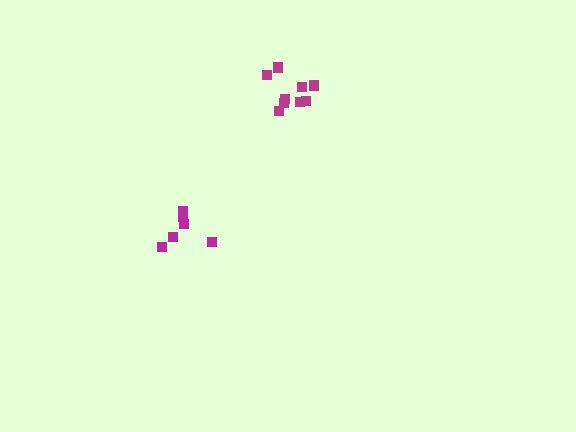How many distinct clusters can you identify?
There are 2 distinct clusters.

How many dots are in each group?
Group 1: 6 dots, Group 2: 10 dots (16 total).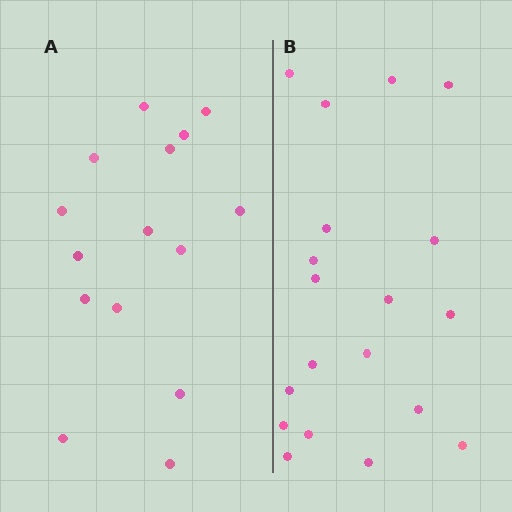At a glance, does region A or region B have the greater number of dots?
Region B (the right region) has more dots.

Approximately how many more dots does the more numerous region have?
Region B has about 4 more dots than region A.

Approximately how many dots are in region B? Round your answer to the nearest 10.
About 20 dots. (The exact count is 19, which rounds to 20.)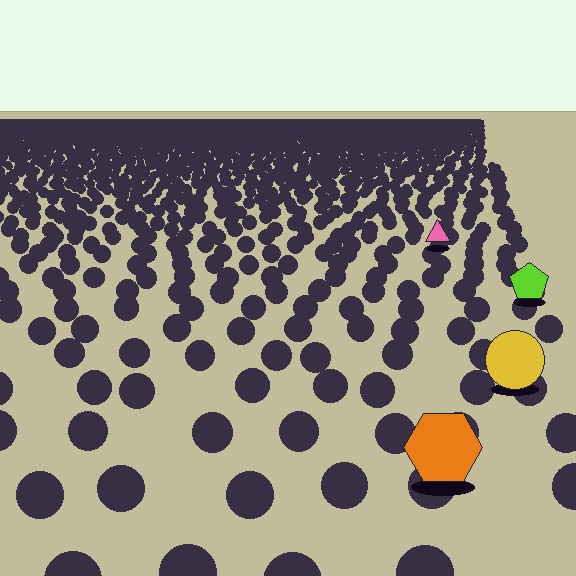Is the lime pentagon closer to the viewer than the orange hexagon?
No. The orange hexagon is closer — you can tell from the texture gradient: the ground texture is coarser near it.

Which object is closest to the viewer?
The orange hexagon is closest. The texture marks near it are larger and more spread out.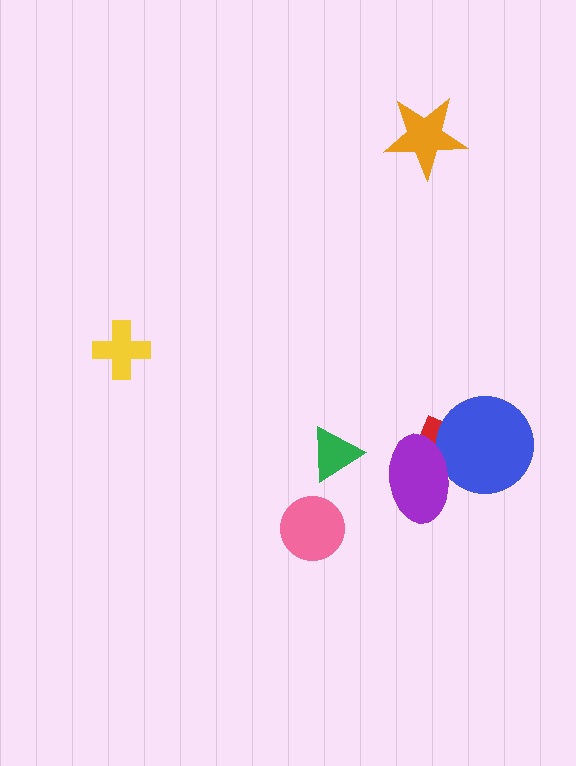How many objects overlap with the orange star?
0 objects overlap with the orange star.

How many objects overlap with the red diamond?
2 objects overlap with the red diamond.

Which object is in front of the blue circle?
The purple ellipse is in front of the blue circle.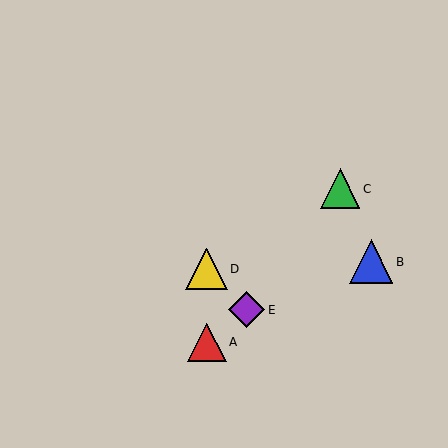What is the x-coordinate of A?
Object A is at x≈207.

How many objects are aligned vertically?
2 objects (A, D) are aligned vertically.